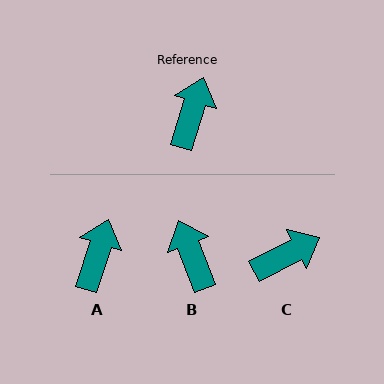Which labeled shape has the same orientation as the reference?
A.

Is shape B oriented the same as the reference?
No, it is off by about 39 degrees.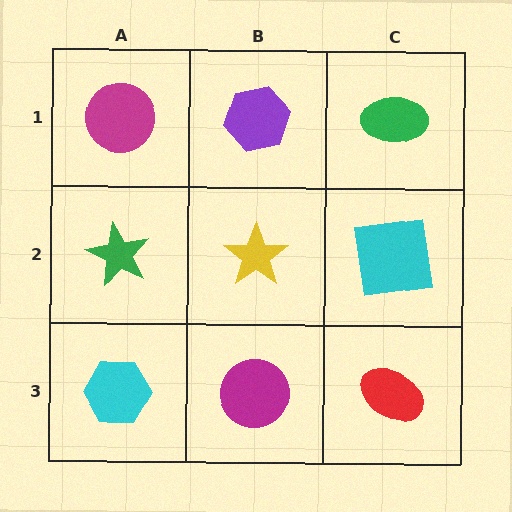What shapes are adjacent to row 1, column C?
A cyan square (row 2, column C), a purple hexagon (row 1, column B).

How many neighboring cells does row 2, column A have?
3.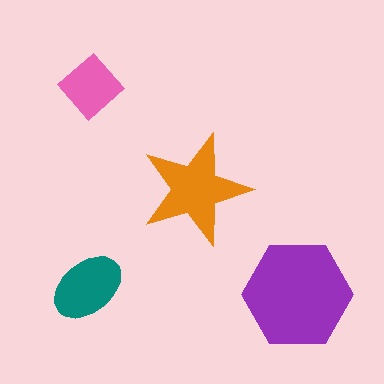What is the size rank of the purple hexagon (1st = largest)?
1st.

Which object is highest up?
The pink diamond is topmost.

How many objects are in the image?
There are 4 objects in the image.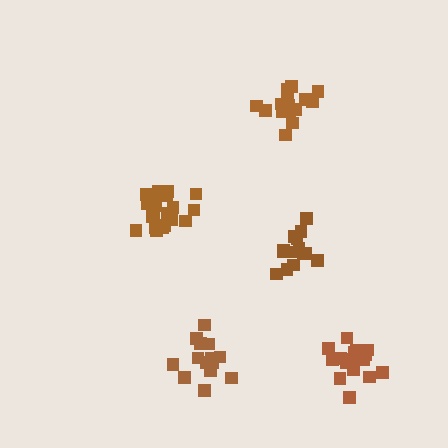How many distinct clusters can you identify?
There are 5 distinct clusters.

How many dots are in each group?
Group 1: 20 dots, Group 2: 15 dots, Group 3: 14 dots, Group 4: 17 dots, Group 5: 17 dots (83 total).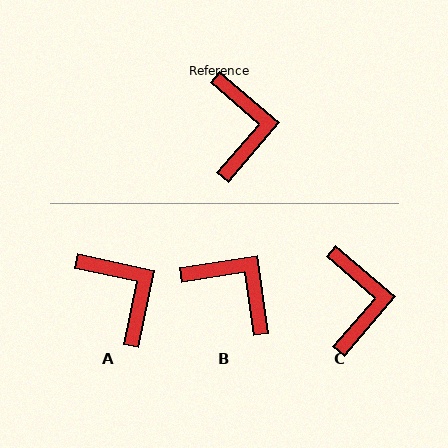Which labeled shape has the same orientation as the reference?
C.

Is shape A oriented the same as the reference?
No, it is off by about 29 degrees.